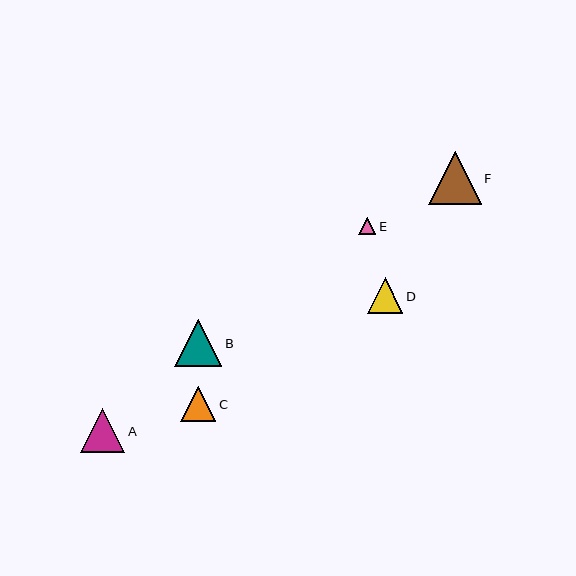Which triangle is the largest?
Triangle F is the largest with a size of approximately 53 pixels.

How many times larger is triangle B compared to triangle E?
Triangle B is approximately 2.8 times the size of triangle E.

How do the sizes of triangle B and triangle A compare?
Triangle B and triangle A are approximately the same size.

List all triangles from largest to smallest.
From largest to smallest: F, B, A, D, C, E.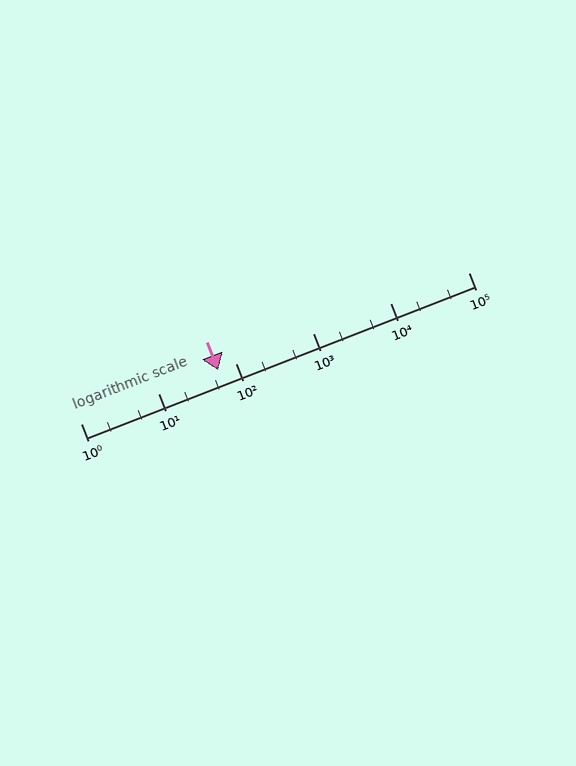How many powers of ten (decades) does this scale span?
The scale spans 5 decades, from 1 to 100000.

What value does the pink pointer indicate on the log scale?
The pointer indicates approximately 60.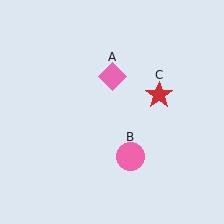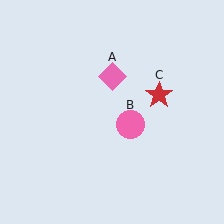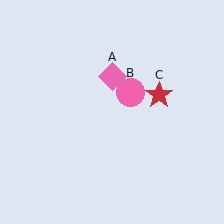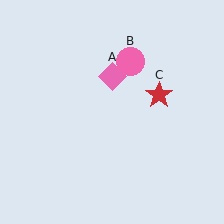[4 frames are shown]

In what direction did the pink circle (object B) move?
The pink circle (object B) moved up.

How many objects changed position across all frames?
1 object changed position: pink circle (object B).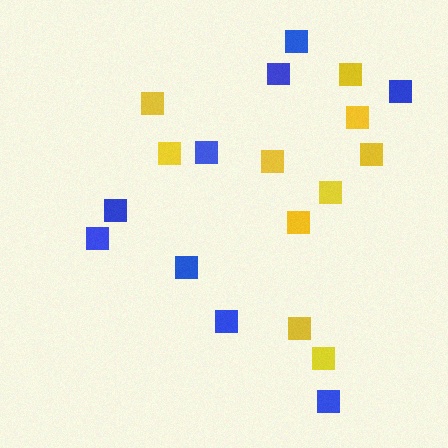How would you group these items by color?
There are 2 groups: one group of yellow squares (10) and one group of blue squares (9).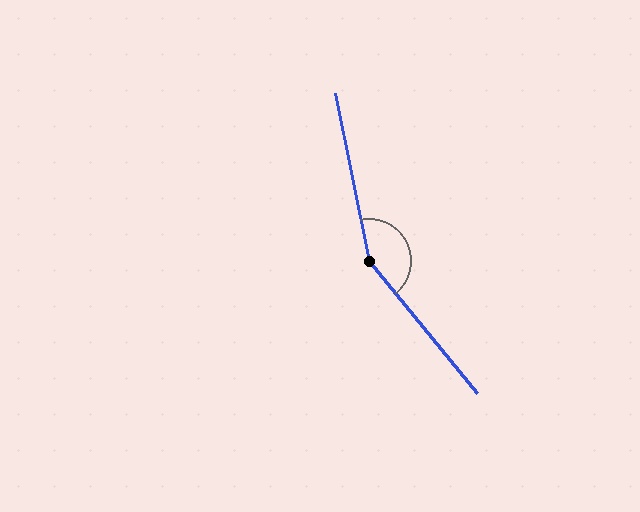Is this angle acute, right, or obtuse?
It is obtuse.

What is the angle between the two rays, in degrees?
Approximately 152 degrees.